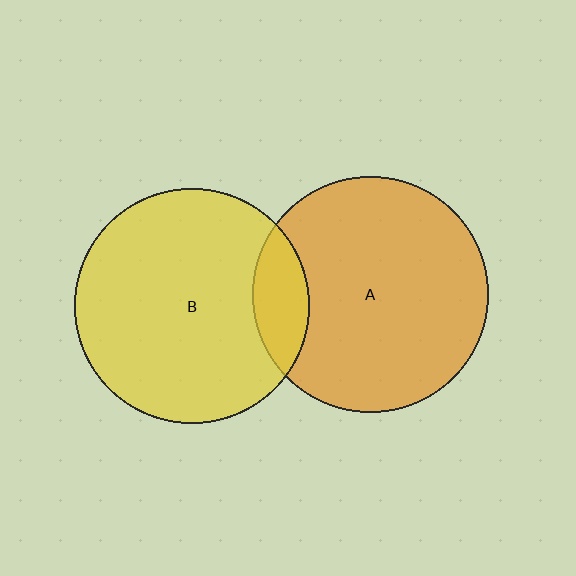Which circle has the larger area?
Circle A (orange).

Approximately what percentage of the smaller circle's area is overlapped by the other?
Approximately 15%.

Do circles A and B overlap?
Yes.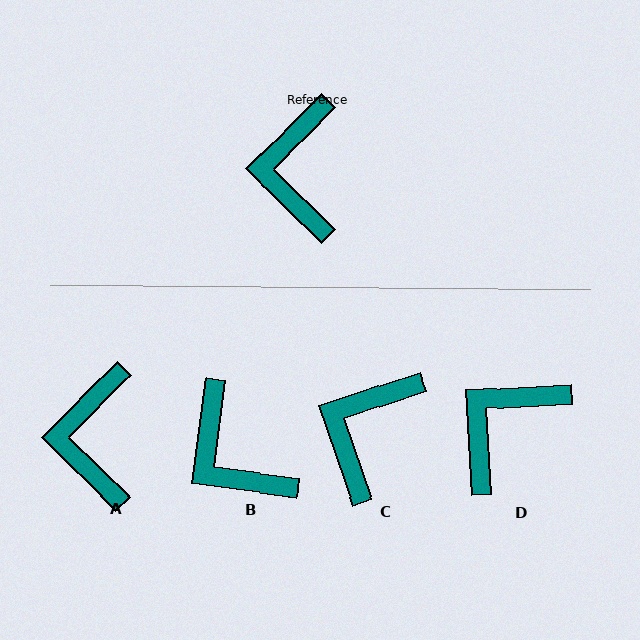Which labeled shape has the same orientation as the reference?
A.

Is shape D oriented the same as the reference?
No, it is off by about 42 degrees.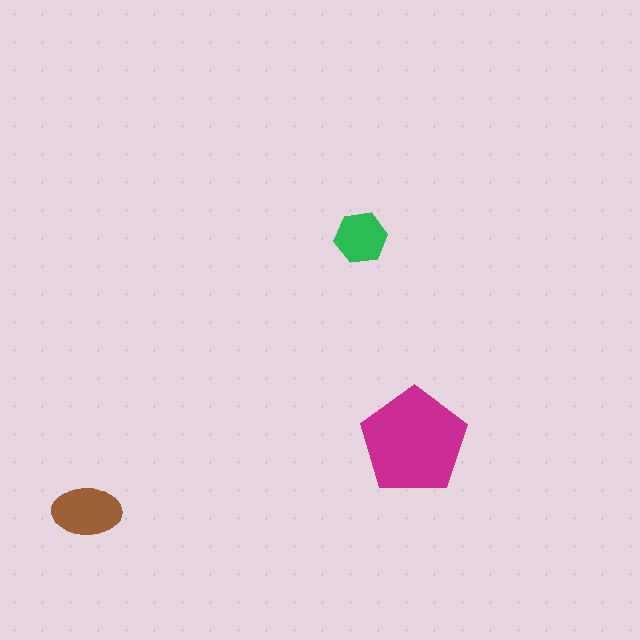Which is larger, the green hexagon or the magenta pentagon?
The magenta pentagon.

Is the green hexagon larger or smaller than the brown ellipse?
Smaller.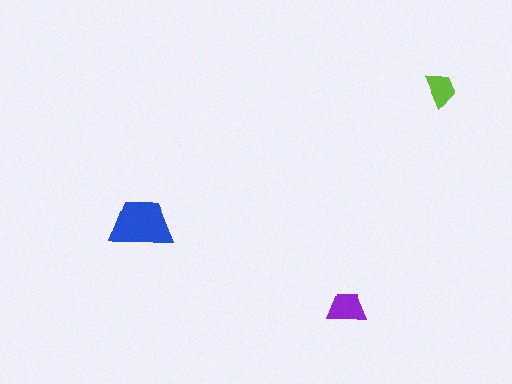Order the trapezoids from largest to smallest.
the blue one, the purple one, the lime one.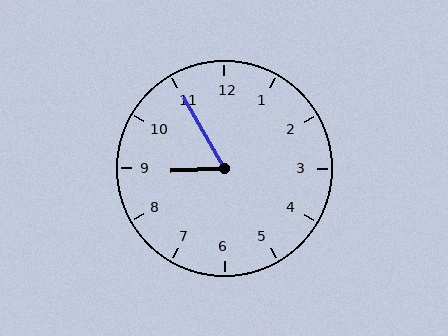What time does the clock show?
8:55.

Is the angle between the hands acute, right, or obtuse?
It is acute.